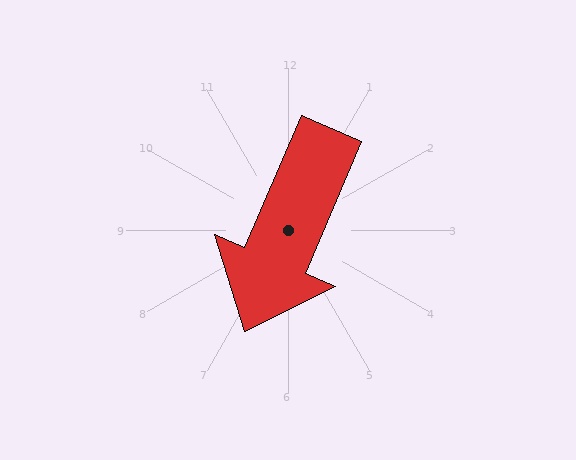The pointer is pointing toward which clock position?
Roughly 7 o'clock.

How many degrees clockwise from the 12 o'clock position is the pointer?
Approximately 203 degrees.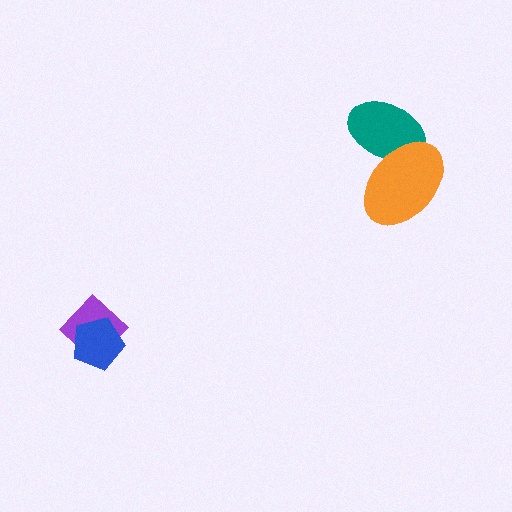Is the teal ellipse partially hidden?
Yes, it is partially covered by another shape.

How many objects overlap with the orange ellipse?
1 object overlaps with the orange ellipse.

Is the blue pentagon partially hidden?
No, no other shape covers it.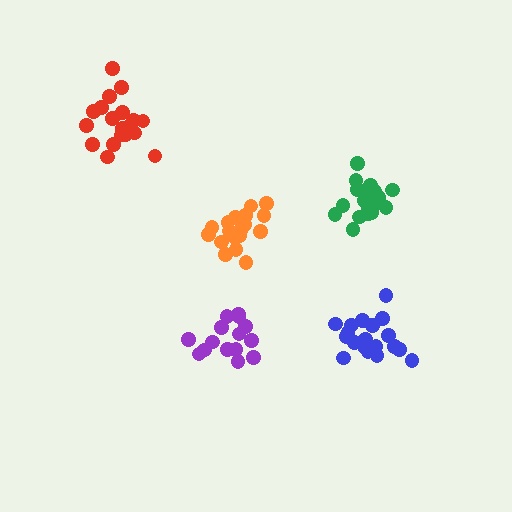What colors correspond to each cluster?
The clusters are colored: red, green, blue, purple, orange.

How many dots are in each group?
Group 1: 19 dots, Group 2: 20 dots, Group 3: 21 dots, Group 4: 15 dots, Group 5: 19 dots (94 total).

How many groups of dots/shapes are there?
There are 5 groups.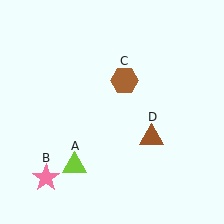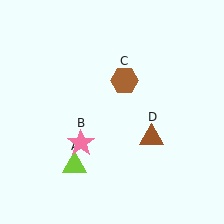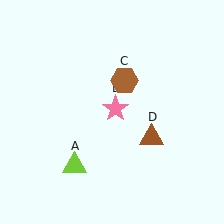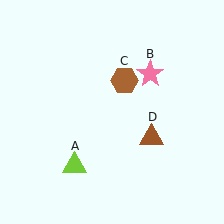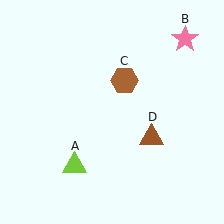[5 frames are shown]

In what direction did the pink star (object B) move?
The pink star (object B) moved up and to the right.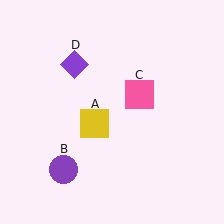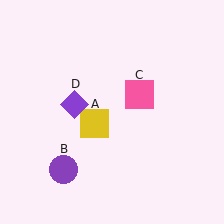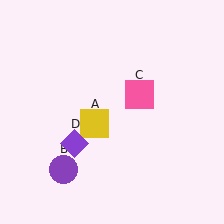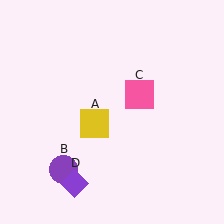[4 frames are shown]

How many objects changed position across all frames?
1 object changed position: purple diamond (object D).